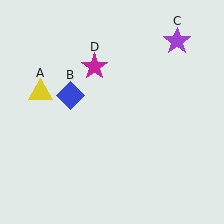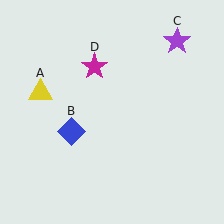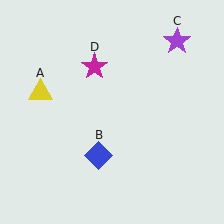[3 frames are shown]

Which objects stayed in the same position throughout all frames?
Yellow triangle (object A) and purple star (object C) and magenta star (object D) remained stationary.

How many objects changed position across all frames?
1 object changed position: blue diamond (object B).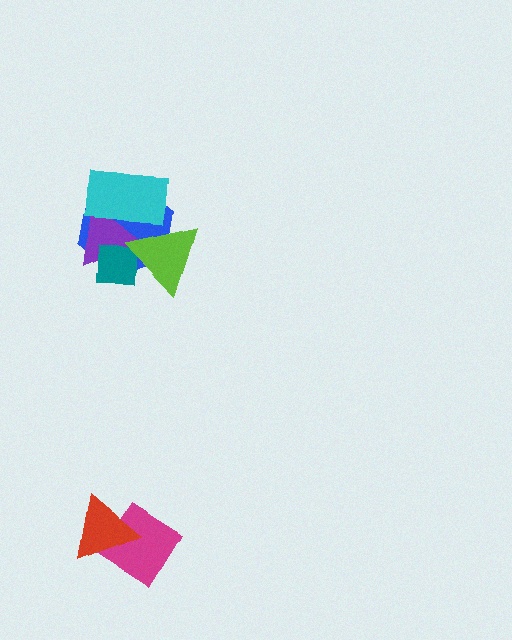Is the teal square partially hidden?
Yes, it is partially covered by another shape.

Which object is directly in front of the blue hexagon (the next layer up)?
The purple triangle is directly in front of the blue hexagon.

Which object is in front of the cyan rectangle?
The lime triangle is in front of the cyan rectangle.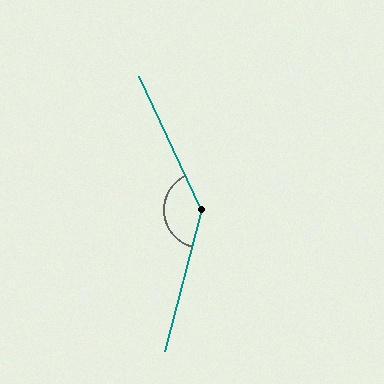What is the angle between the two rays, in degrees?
Approximately 140 degrees.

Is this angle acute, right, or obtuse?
It is obtuse.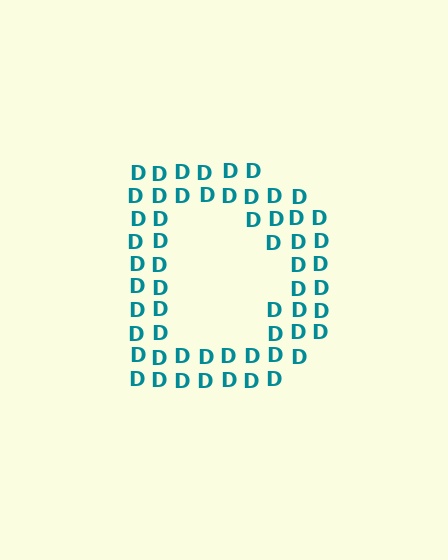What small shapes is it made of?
It is made of small letter D's.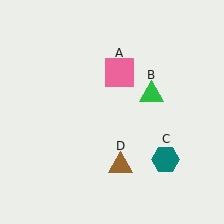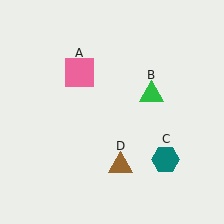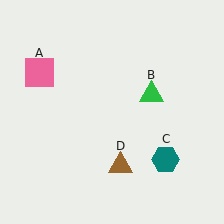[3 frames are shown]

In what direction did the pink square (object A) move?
The pink square (object A) moved left.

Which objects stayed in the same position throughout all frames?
Green triangle (object B) and teal hexagon (object C) and brown triangle (object D) remained stationary.